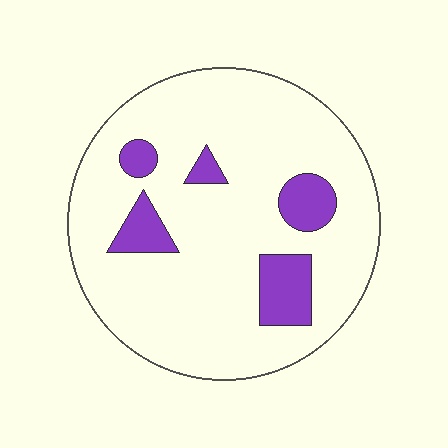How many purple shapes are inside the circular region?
5.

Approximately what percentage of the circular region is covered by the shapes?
Approximately 15%.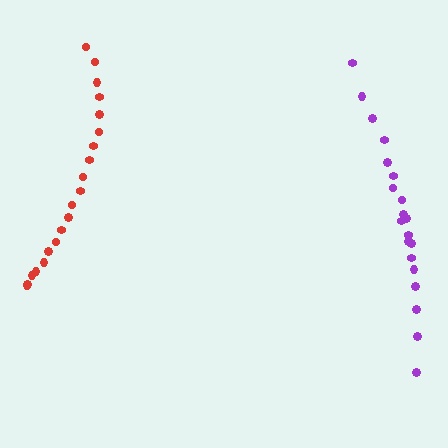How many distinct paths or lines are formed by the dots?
There are 2 distinct paths.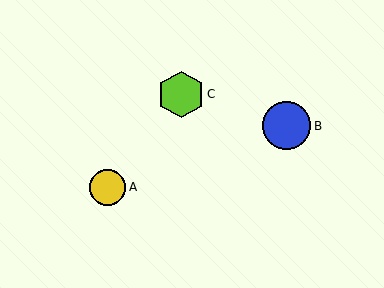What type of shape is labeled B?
Shape B is a blue circle.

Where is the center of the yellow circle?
The center of the yellow circle is at (108, 187).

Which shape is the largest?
The blue circle (labeled B) is the largest.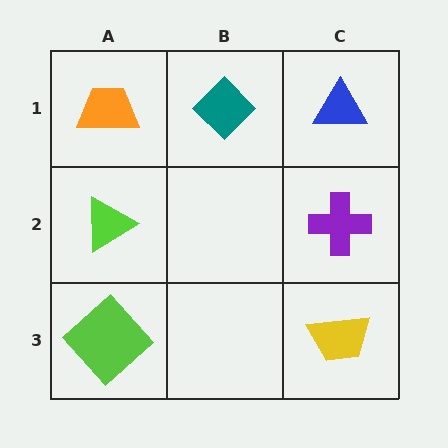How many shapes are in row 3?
2 shapes.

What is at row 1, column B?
A teal diamond.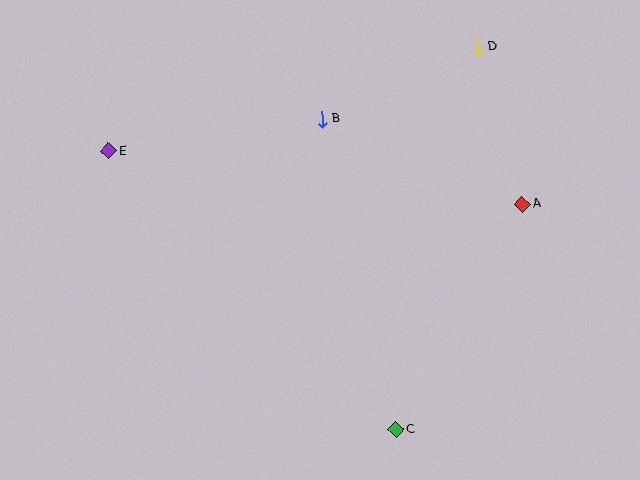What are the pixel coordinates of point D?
Point D is at (478, 47).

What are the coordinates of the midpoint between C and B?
The midpoint between C and B is at (359, 274).